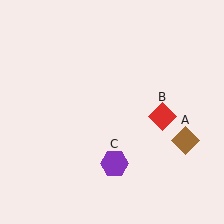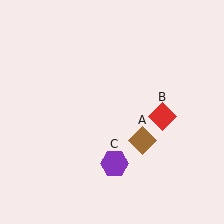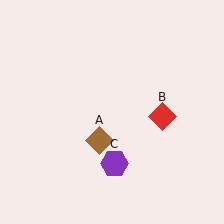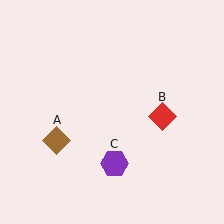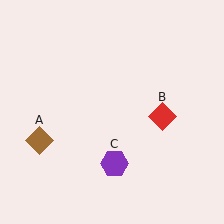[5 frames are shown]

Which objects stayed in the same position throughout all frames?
Red diamond (object B) and purple hexagon (object C) remained stationary.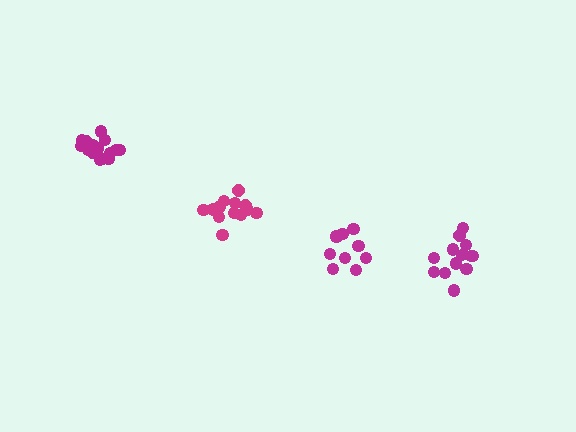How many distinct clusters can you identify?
There are 4 distinct clusters.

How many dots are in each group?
Group 1: 10 dots, Group 2: 16 dots, Group 3: 13 dots, Group 4: 13 dots (52 total).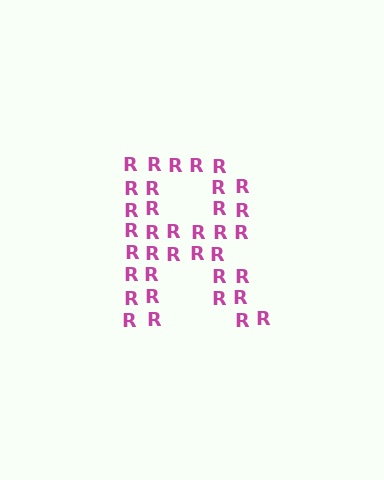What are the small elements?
The small elements are letter R's.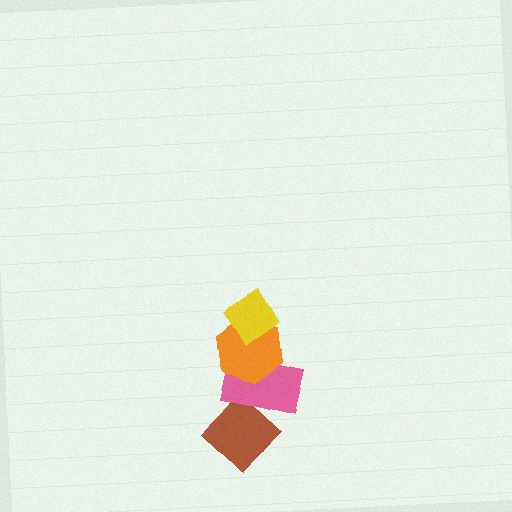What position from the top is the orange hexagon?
The orange hexagon is 2nd from the top.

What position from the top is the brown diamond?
The brown diamond is 4th from the top.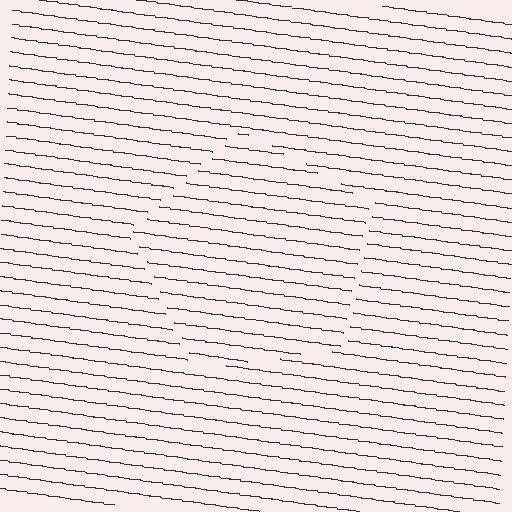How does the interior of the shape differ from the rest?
The interior of the shape contains the same grating, shifted by half a period — the contour is defined by the phase discontinuity where line-ends from the inner and outer gratings abut.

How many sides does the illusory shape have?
5 sides — the line-ends trace a pentagon.